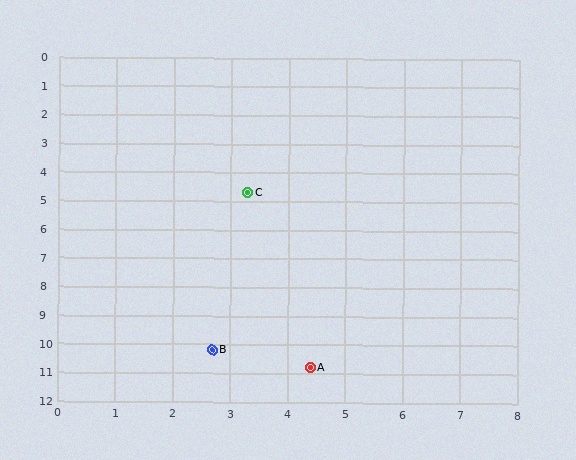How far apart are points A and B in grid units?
Points A and B are about 1.8 grid units apart.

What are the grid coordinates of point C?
Point C is at approximately (3.3, 4.7).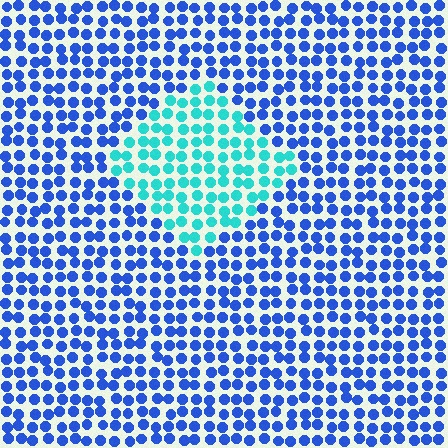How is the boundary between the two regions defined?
The boundary is defined purely by a slight shift in hue (about 48 degrees). Spacing, size, and orientation are identical on both sides.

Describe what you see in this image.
The image is filled with small blue elements in a uniform arrangement. A diamond-shaped region is visible where the elements are tinted to a slightly different hue, forming a subtle color boundary.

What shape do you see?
I see a diamond.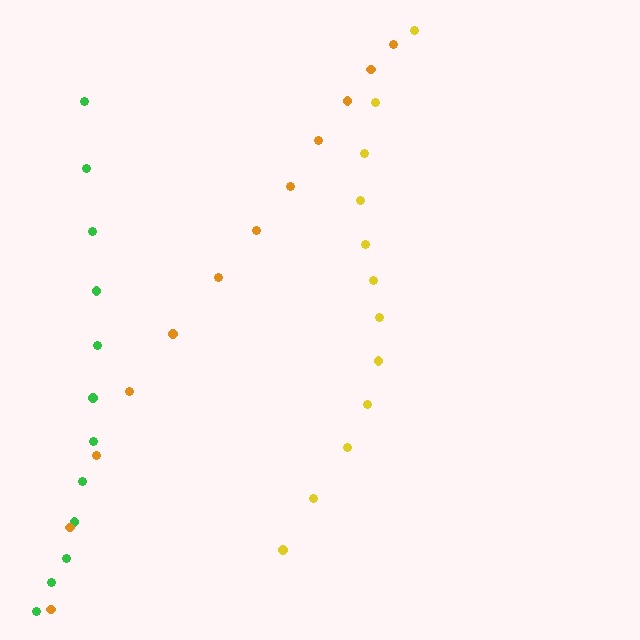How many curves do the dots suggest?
There are 3 distinct paths.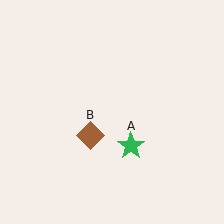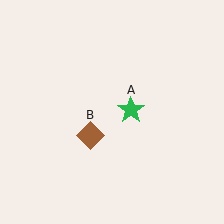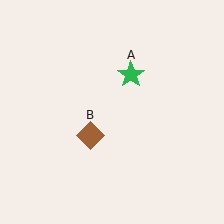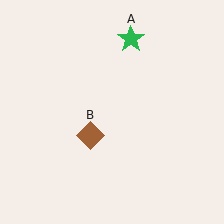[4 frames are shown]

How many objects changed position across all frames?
1 object changed position: green star (object A).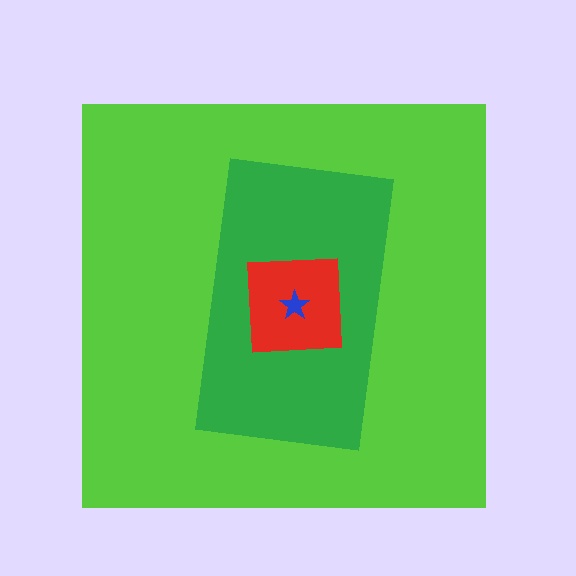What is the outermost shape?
The lime square.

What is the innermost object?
The blue star.